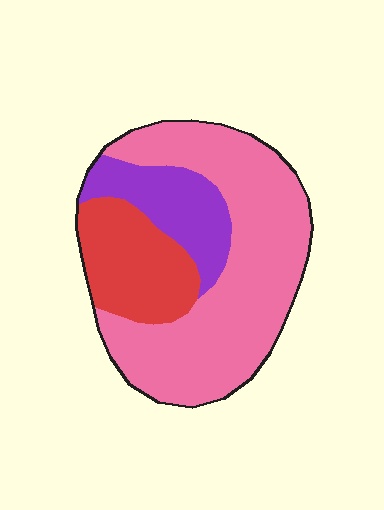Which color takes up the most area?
Pink, at roughly 60%.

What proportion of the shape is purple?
Purple takes up about one sixth (1/6) of the shape.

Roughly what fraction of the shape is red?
Red covers around 20% of the shape.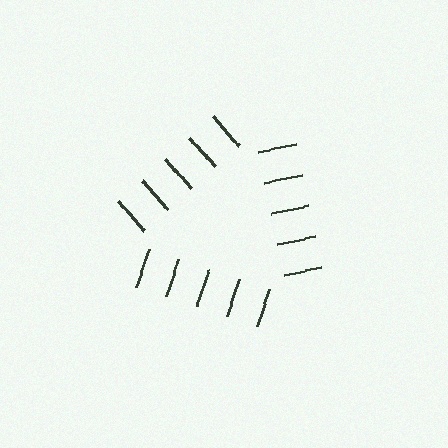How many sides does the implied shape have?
3 sides — the line-ends trace a triangle.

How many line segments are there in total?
15 — 5 along each of the 3 edges.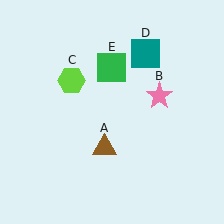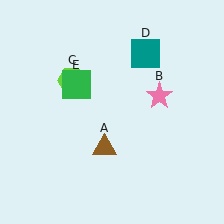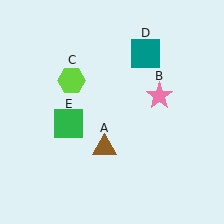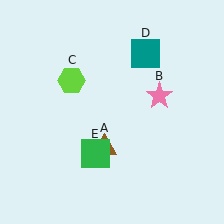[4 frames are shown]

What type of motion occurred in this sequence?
The green square (object E) rotated counterclockwise around the center of the scene.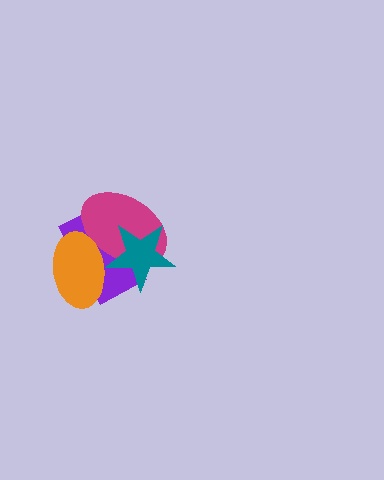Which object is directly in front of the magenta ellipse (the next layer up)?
The orange ellipse is directly in front of the magenta ellipse.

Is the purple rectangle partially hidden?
Yes, it is partially covered by another shape.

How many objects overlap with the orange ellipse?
3 objects overlap with the orange ellipse.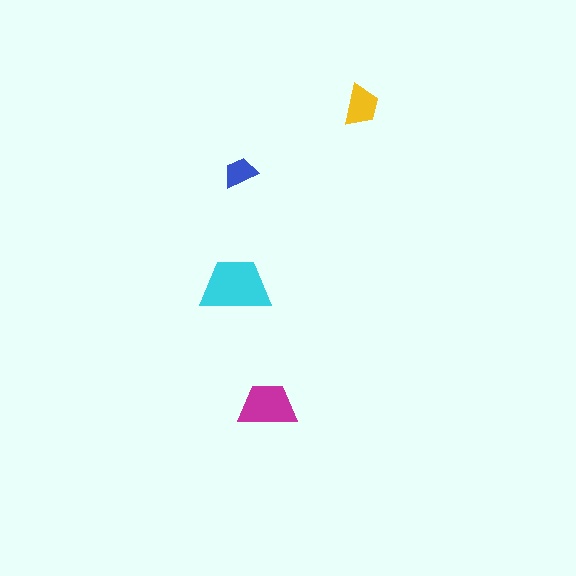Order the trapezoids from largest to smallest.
the cyan one, the magenta one, the yellow one, the blue one.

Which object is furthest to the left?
The cyan trapezoid is leftmost.